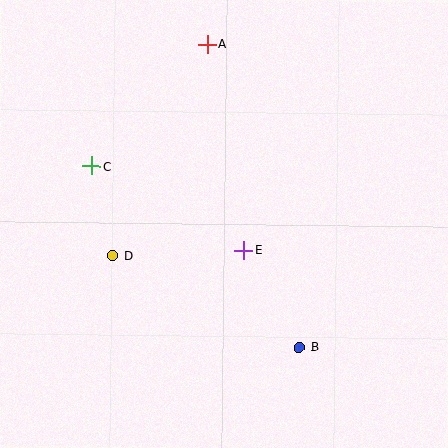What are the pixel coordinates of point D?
Point D is at (112, 256).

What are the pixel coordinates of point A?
Point A is at (207, 44).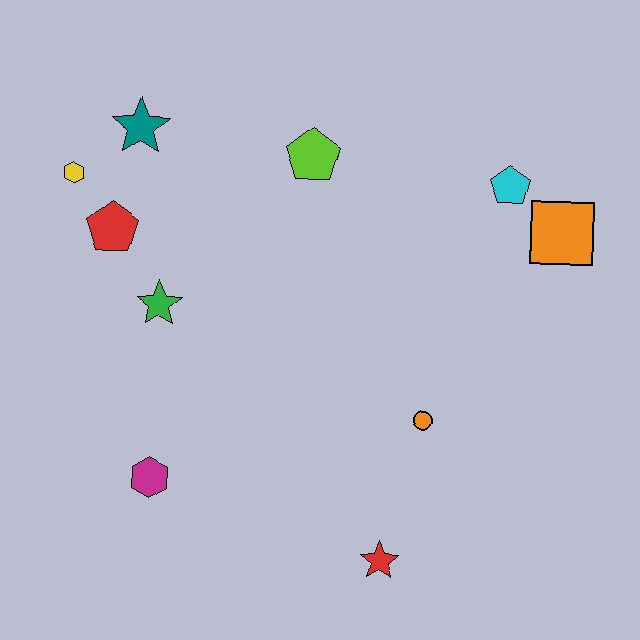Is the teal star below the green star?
No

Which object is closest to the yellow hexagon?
The red pentagon is closest to the yellow hexagon.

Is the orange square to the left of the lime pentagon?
No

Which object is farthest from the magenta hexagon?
The orange square is farthest from the magenta hexagon.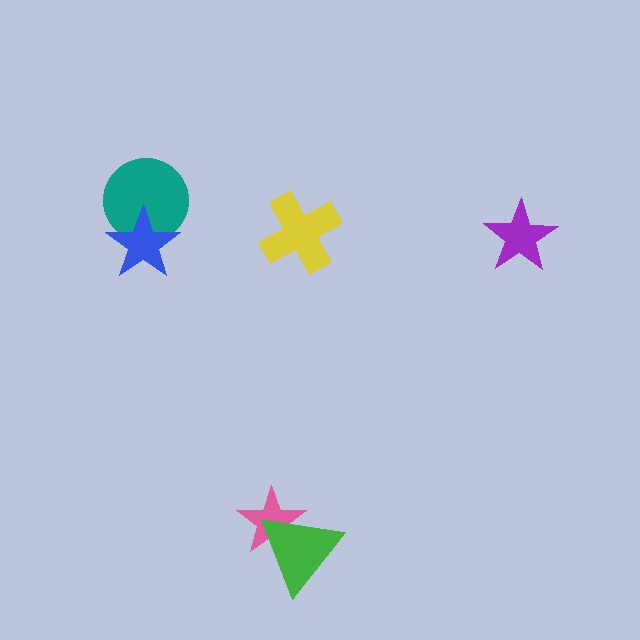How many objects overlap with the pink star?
1 object overlaps with the pink star.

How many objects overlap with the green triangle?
1 object overlaps with the green triangle.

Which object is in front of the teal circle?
The blue star is in front of the teal circle.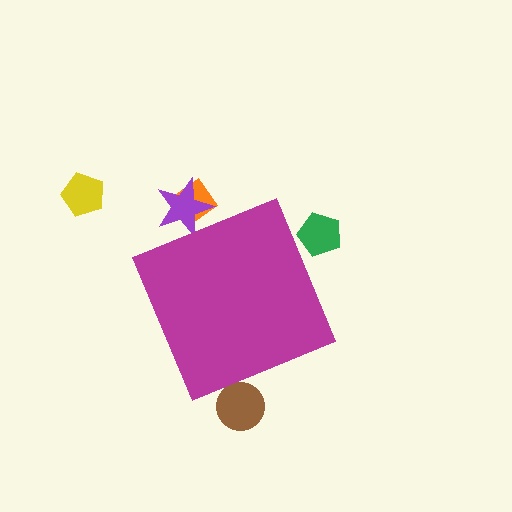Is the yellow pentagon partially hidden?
No, the yellow pentagon is fully visible.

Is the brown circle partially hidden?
Yes, the brown circle is partially hidden behind the magenta diamond.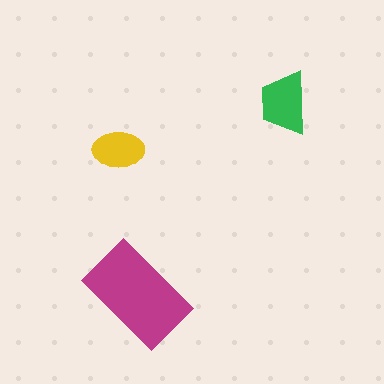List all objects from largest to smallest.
The magenta rectangle, the green trapezoid, the yellow ellipse.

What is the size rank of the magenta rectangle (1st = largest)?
1st.